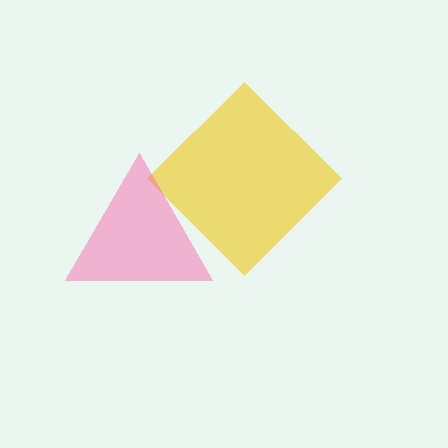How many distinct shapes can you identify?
There are 2 distinct shapes: a yellow diamond, a pink triangle.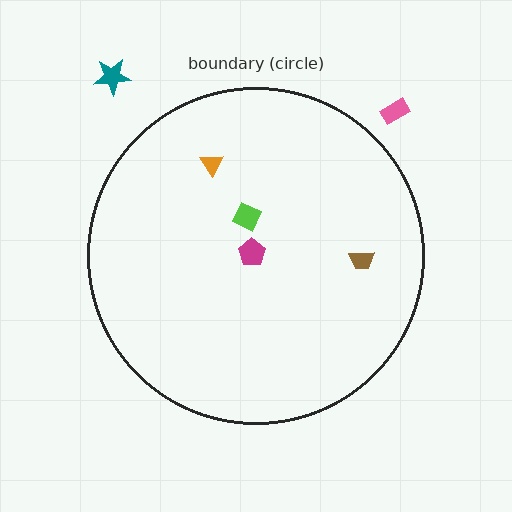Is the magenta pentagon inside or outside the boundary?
Inside.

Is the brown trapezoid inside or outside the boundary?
Inside.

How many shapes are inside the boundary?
4 inside, 2 outside.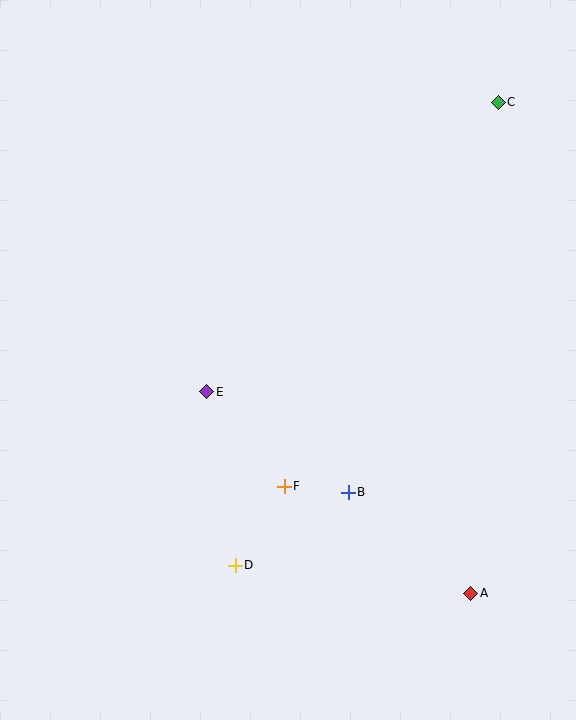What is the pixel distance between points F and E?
The distance between F and E is 122 pixels.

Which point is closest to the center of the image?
Point E at (207, 392) is closest to the center.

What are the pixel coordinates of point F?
Point F is at (284, 486).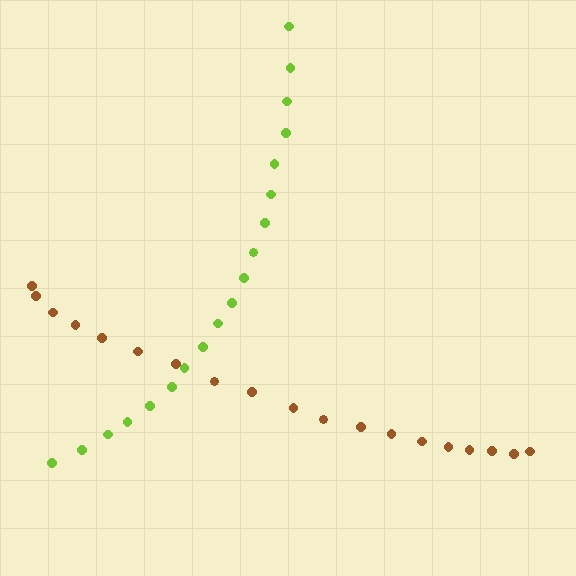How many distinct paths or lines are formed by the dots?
There are 2 distinct paths.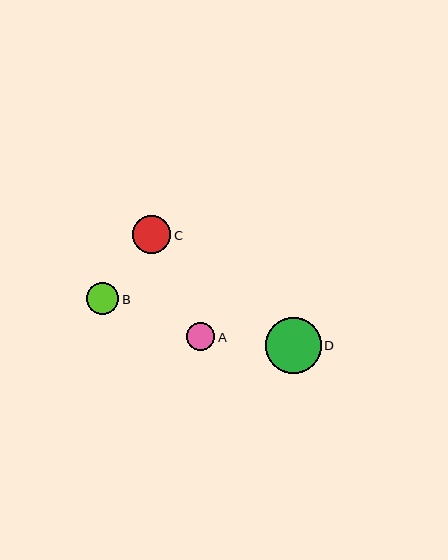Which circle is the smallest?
Circle A is the smallest with a size of approximately 28 pixels.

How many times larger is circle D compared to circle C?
Circle D is approximately 1.5 times the size of circle C.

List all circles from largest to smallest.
From largest to smallest: D, C, B, A.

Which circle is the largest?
Circle D is the largest with a size of approximately 56 pixels.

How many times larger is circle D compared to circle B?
Circle D is approximately 1.7 times the size of circle B.